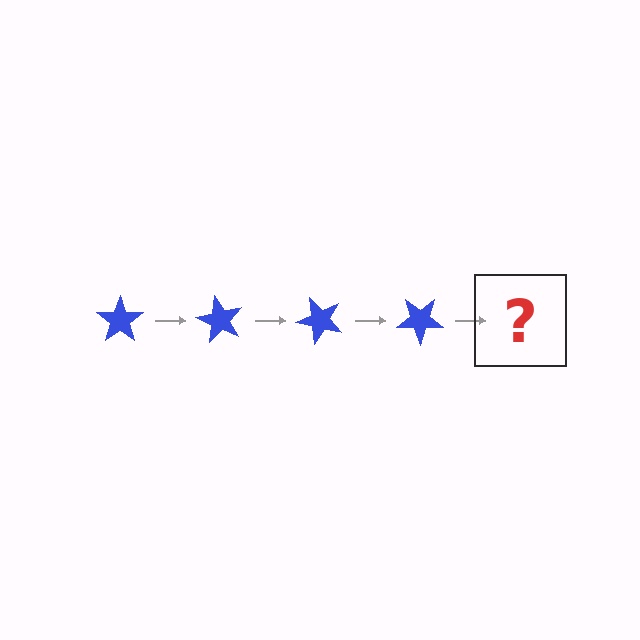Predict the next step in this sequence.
The next step is a blue star rotated 240 degrees.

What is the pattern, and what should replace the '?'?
The pattern is that the star rotates 60 degrees each step. The '?' should be a blue star rotated 240 degrees.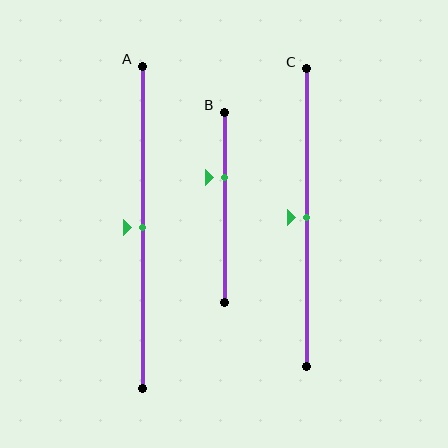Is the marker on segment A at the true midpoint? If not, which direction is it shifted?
Yes, the marker on segment A is at the true midpoint.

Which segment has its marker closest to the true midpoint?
Segment A has its marker closest to the true midpoint.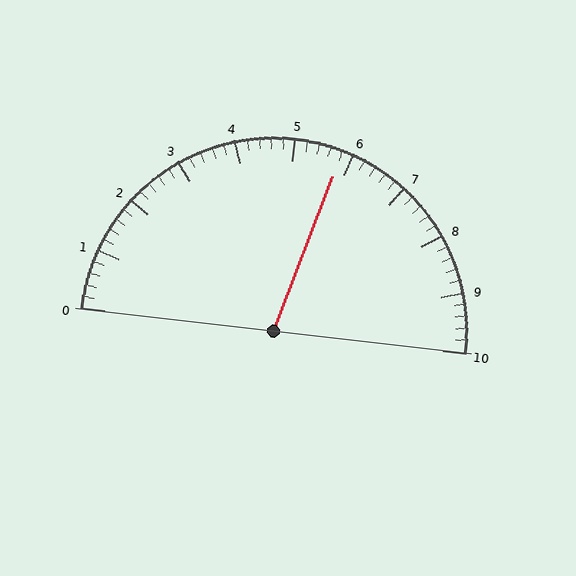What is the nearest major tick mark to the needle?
The nearest major tick mark is 6.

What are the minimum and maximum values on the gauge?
The gauge ranges from 0 to 10.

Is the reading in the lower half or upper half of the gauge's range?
The reading is in the upper half of the range (0 to 10).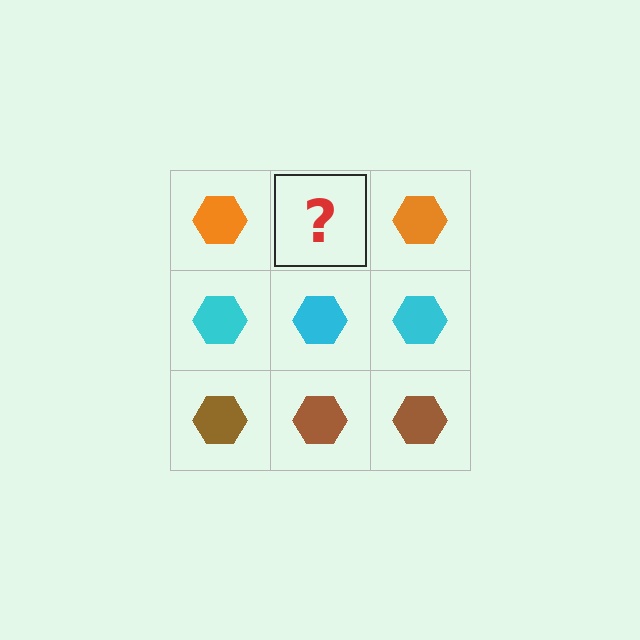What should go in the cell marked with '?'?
The missing cell should contain an orange hexagon.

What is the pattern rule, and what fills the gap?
The rule is that each row has a consistent color. The gap should be filled with an orange hexagon.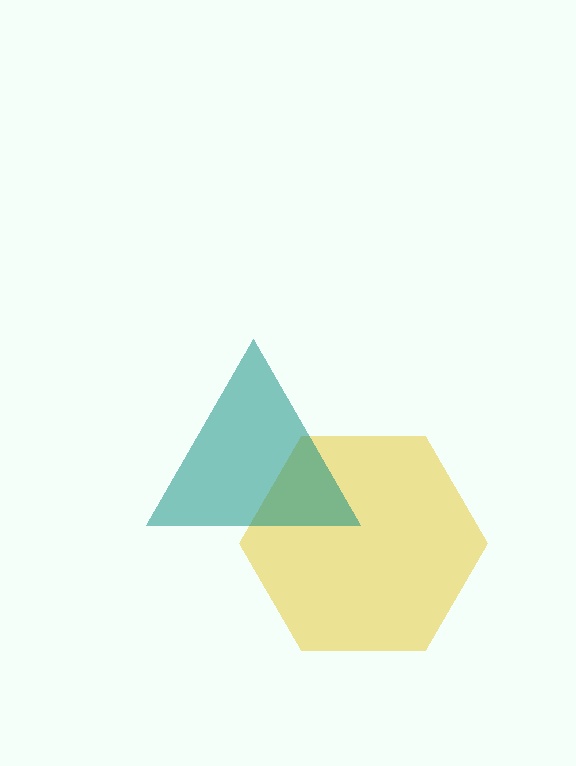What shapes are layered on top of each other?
The layered shapes are: a yellow hexagon, a teal triangle.